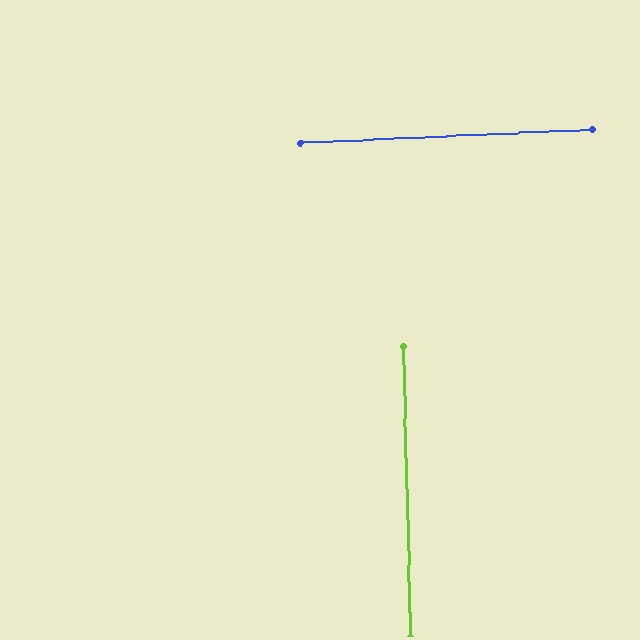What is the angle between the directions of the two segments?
Approximately 89 degrees.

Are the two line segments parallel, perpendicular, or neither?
Perpendicular — they meet at approximately 89°.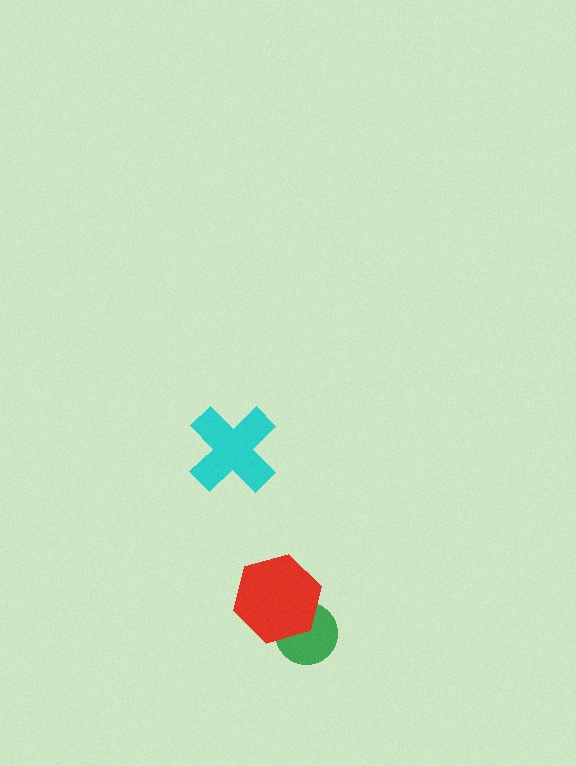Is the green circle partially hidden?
Yes, it is partially covered by another shape.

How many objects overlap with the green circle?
1 object overlaps with the green circle.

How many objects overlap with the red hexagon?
1 object overlaps with the red hexagon.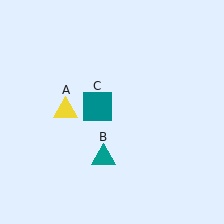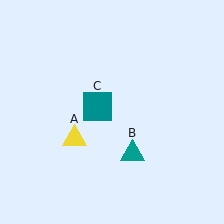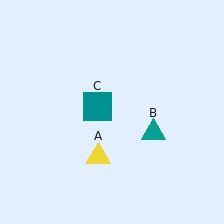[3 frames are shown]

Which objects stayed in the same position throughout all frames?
Teal square (object C) remained stationary.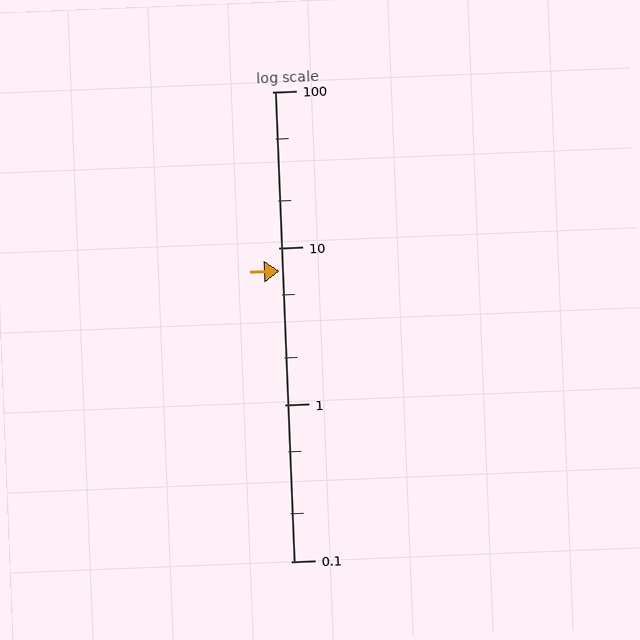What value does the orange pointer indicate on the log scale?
The pointer indicates approximately 7.1.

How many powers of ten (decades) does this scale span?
The scale spans 3 decades, from 0.1 to 100.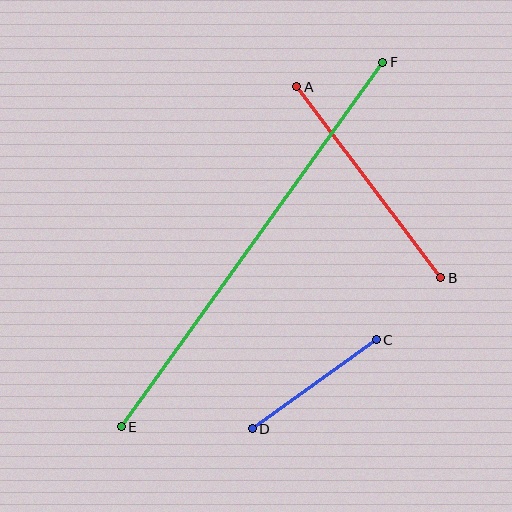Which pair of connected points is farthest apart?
Points E and F are farthest apart.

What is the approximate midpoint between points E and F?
The midpoint is at approximately (252, 245) pixels.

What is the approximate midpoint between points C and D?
The midpoint is at approximately (314, 384) pixels.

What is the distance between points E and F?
The distance is approximately 449 pixels.